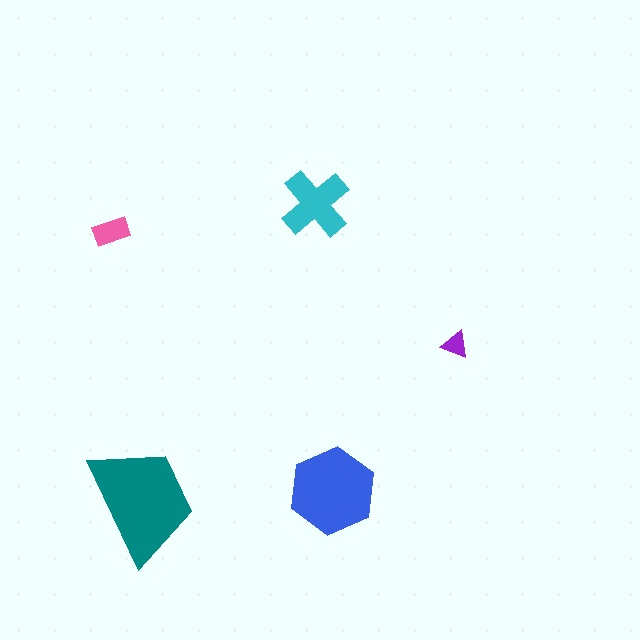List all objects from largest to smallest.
The teal trapezoid, the blue hexagon, the cyan cross, the pink rectangle, the purple triangle.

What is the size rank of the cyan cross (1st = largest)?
3rd.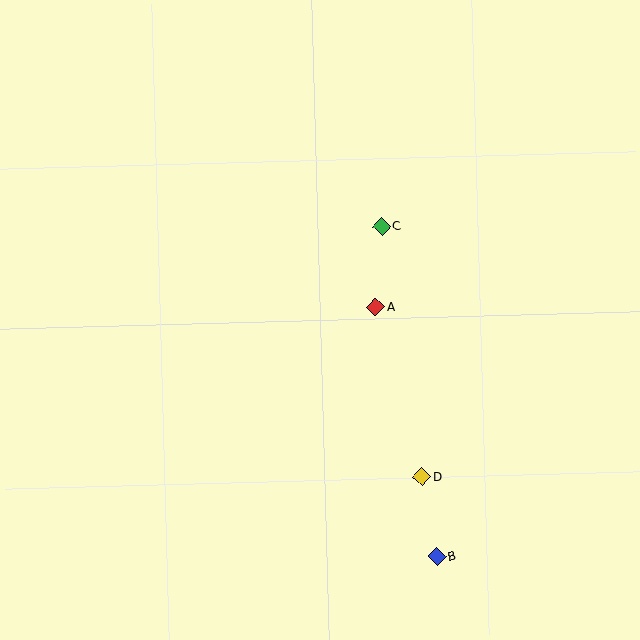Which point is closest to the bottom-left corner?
Point B is closest to the bottom-left corner.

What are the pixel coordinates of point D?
Point D is at (422, 477).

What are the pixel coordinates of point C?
Point C is at (382, 227).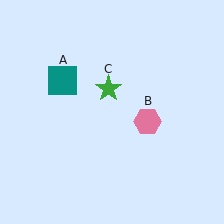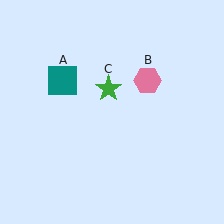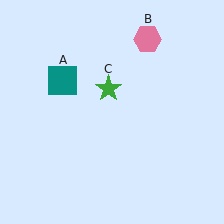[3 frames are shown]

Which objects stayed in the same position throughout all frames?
Teal square (object A) and green star (object C) remained stationary.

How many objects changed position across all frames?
1 object changed position: pink hexagon (object B).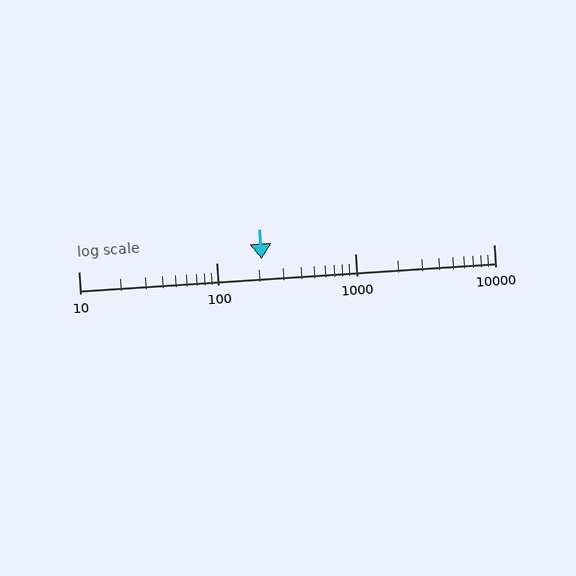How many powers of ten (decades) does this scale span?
The scale spans 3 decades, from 10 to 10000.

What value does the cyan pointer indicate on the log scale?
The pointer indicates approximately 210.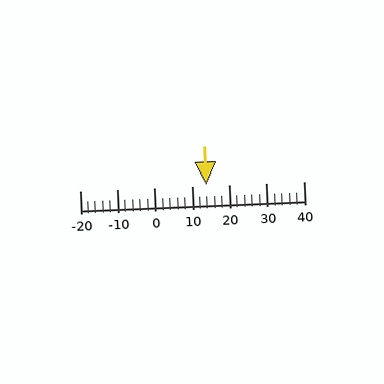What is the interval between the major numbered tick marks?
The major tick marks are spaced 10 units apart.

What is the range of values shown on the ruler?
The ruler shows values from -20 to 40.